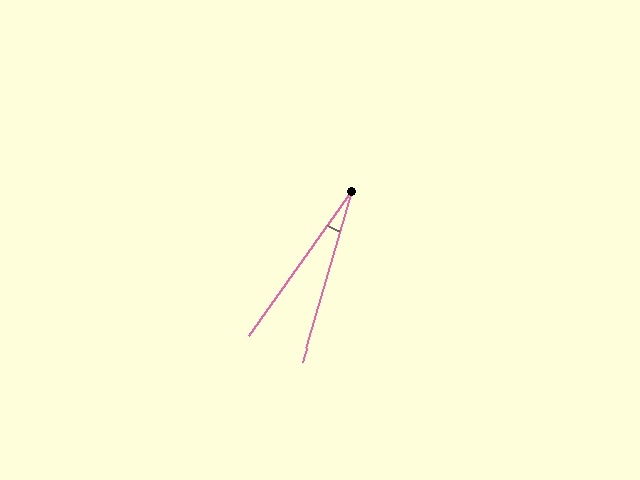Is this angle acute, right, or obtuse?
It is acute.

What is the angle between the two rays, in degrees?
Approximately 19 degrees.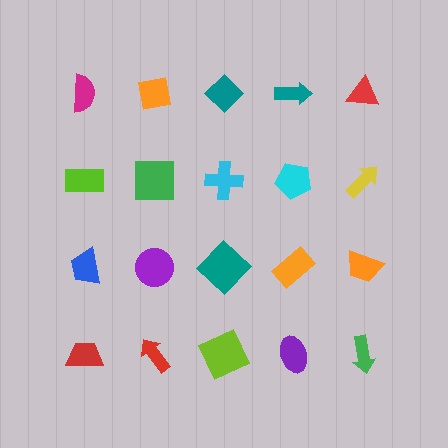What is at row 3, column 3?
A teal diamond.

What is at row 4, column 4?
A purple ellipse.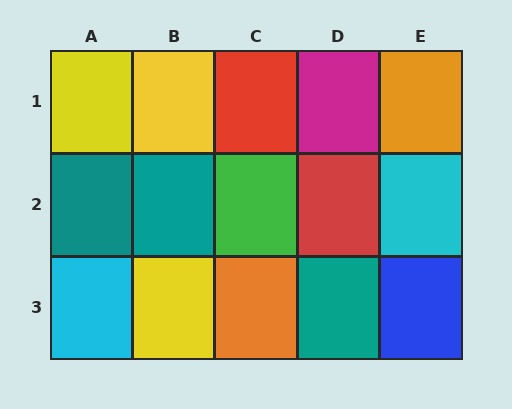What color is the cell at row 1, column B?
Yellow.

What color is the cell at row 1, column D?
Magenta.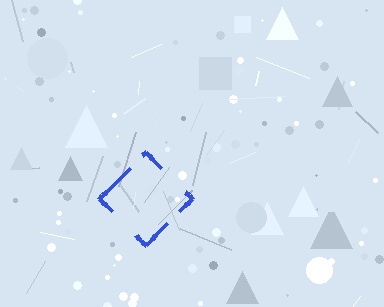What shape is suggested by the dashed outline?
The dashed outline suggests a diamond.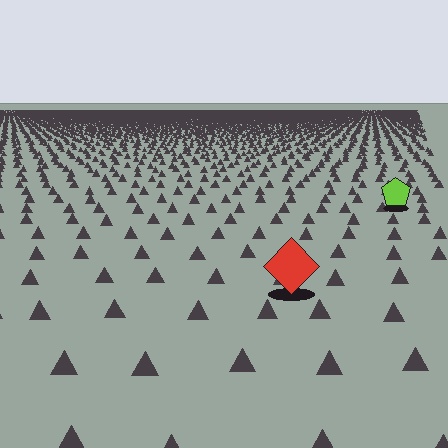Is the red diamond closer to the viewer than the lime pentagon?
Yes. The red diamond is closer — you can tell from the texture gradient: the ground texture is coarser near it.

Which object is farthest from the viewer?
The lime pentagon is farthest from the viewer. It appears smaller and the ground texture around it is denser.